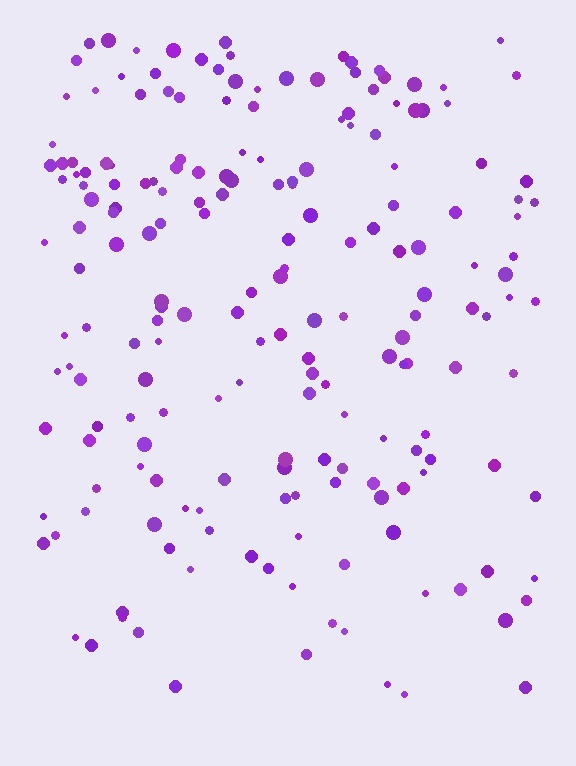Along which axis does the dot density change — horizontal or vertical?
Vertical.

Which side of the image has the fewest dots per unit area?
The bottom.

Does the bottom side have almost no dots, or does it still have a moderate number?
Still a moderate number, just noticeably fewer than the top.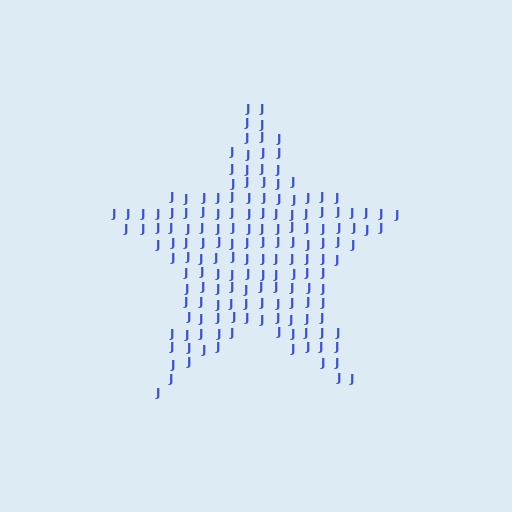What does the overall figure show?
The overall figure shows a star.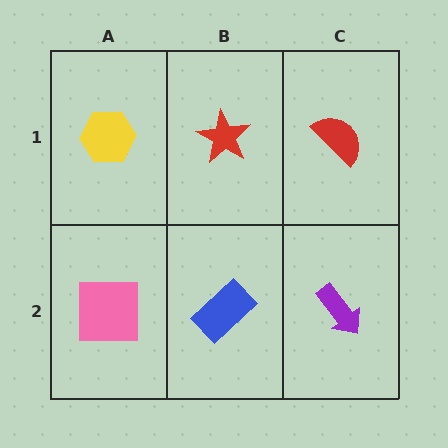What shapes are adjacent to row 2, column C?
A red semicircle (row 1, column C), a blue rectangle (row 2, column B).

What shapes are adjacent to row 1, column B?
A blue rectangle (row 2, column B), a yellow hexagon (row 1, column A), a red semicircle (row 1, column C).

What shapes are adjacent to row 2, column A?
A yellow hexagon (row 1, column A), a blue rectangle (row 2, column B).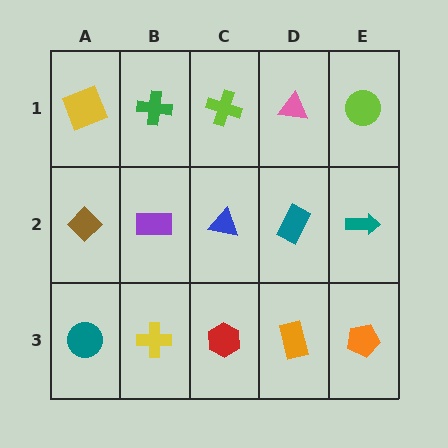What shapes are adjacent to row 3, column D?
A teal rectangle (row 2, column D), a red hexagon (row 3, column C), an orange pentagon (row 3, column E).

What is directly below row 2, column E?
An orange pentagon.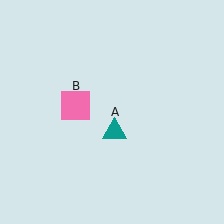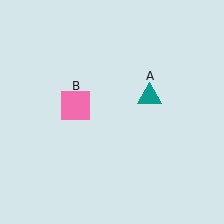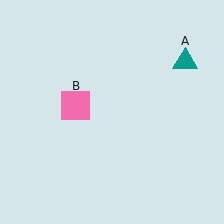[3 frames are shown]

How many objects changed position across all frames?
1 object changed position: teal triangle (object A).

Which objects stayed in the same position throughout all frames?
Pink square (object B) remained stationary.